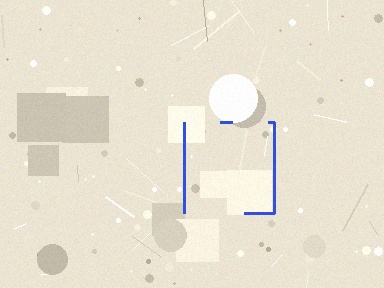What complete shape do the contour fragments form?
The contour fragments form a square.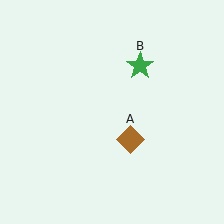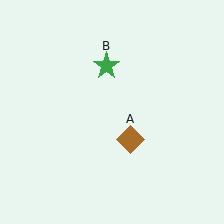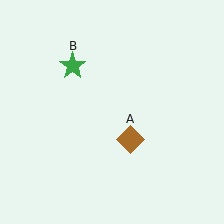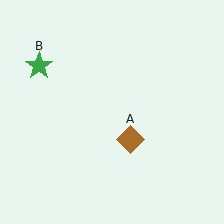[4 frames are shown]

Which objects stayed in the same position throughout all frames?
Brown diamond (object A) remained stationary.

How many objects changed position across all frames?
1 object changed position: green star (object B).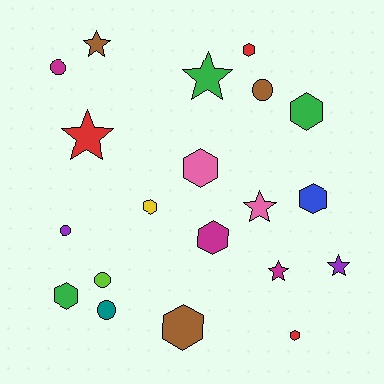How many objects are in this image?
There are 20 objects.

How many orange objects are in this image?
There are no orange objects.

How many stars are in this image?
There are 6 stars.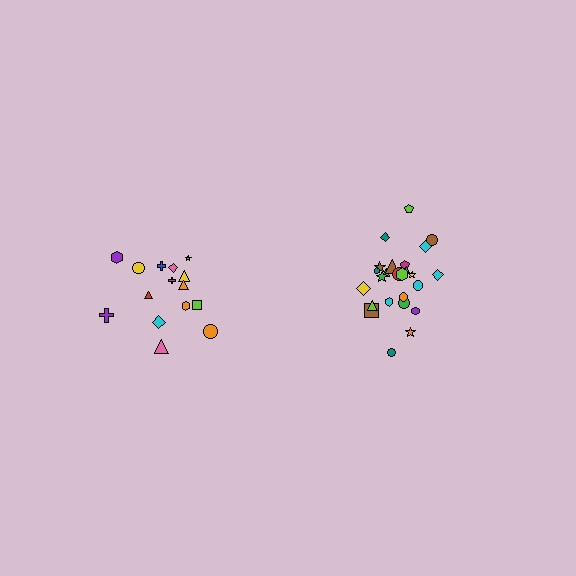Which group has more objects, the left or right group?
The right group.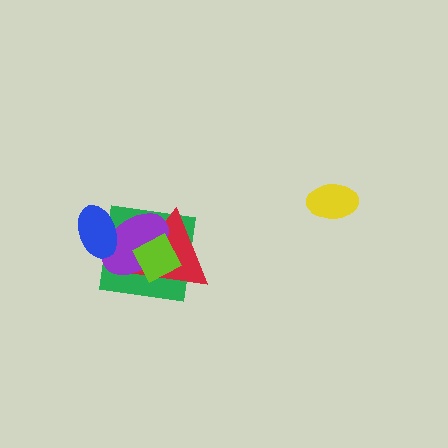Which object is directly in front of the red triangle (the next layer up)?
The purple ellipse is directly in front of the red triangle.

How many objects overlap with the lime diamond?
3 objects overlap with the lime diamond.